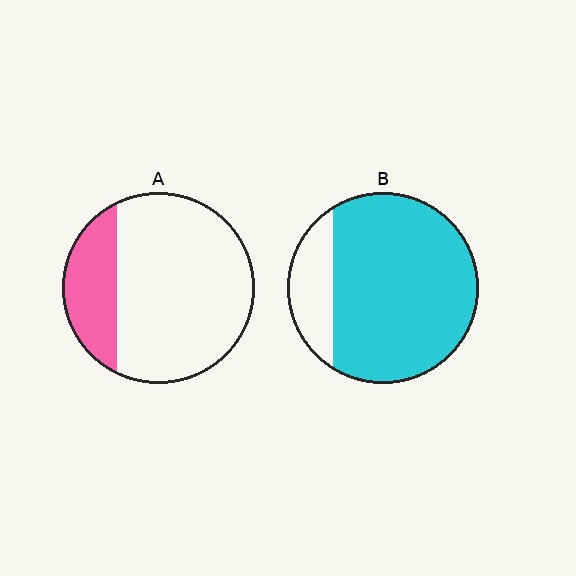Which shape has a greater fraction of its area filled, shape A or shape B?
Shape B.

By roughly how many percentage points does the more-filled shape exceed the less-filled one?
By roughly 60 percentage points (B over A).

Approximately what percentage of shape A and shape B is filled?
A is approximately 25% and B is approximately 80%.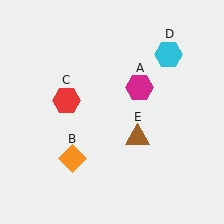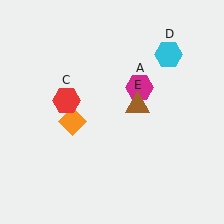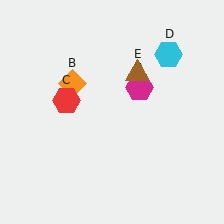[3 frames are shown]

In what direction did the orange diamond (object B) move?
The orange diamond (object B) moved up.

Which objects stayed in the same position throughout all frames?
Magenta hexagon (object A) and red hexagon (object C) and cyan hexagon (object D) remained stationary.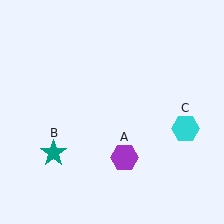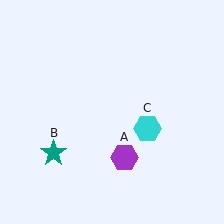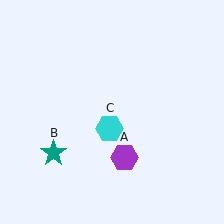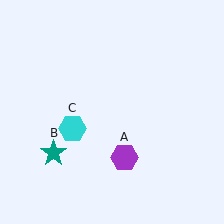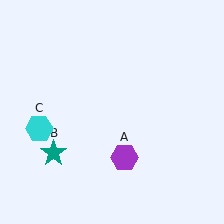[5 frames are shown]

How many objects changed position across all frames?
1 object changed position: cyan hexagon (object C).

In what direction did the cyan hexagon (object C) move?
The cyan hexagon (object C) moved left.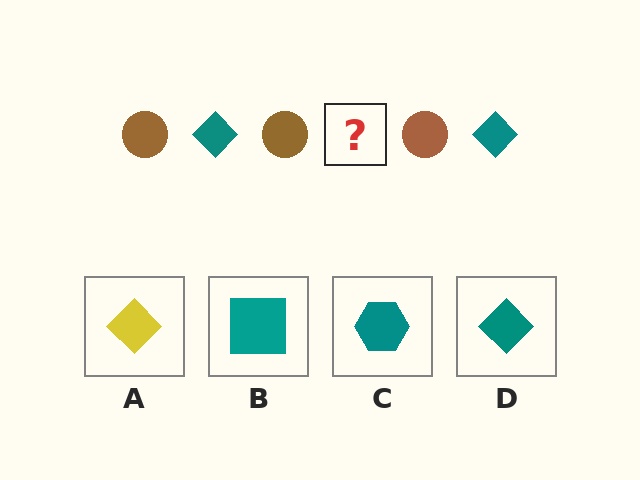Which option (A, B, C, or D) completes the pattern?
D.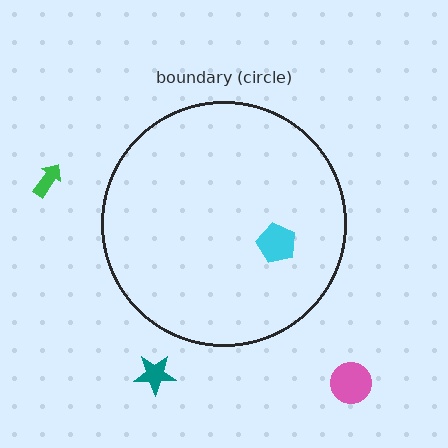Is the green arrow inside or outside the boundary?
Outside.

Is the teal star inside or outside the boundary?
Outside.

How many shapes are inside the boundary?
1 inside, 3 outside.